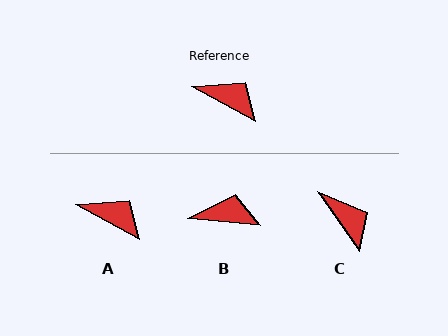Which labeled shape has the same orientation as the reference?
A.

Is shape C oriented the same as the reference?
No, it is off by about 27 degrees.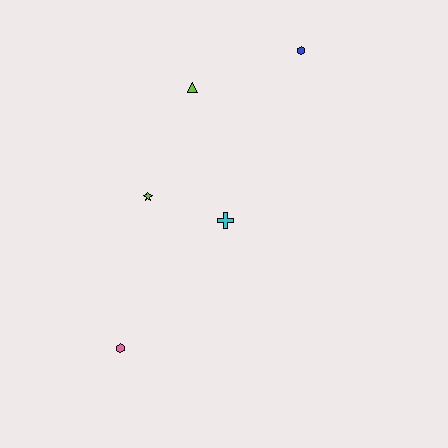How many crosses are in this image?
There is 1 cross.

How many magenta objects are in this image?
There are no magenta objects.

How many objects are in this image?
There are 5 objects.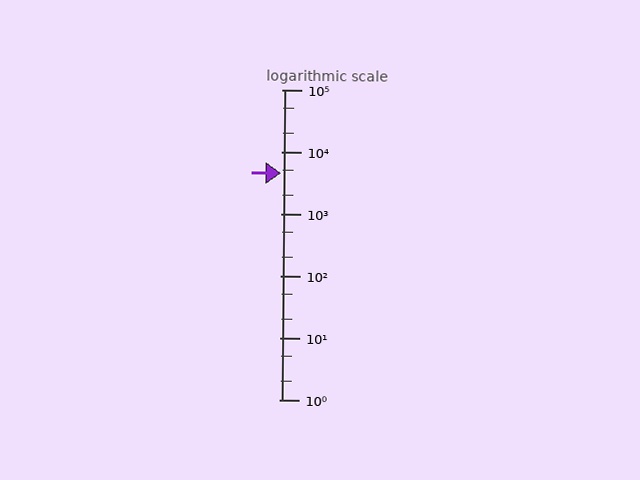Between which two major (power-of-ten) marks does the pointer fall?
The pointer is between 1000 and 10000.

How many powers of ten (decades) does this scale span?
The scale spans 5 decades, from 1 to 100000.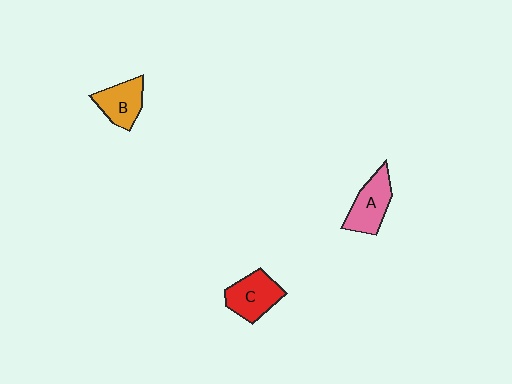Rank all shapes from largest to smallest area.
From largest to smallest: C (red), A (pink), B (orange).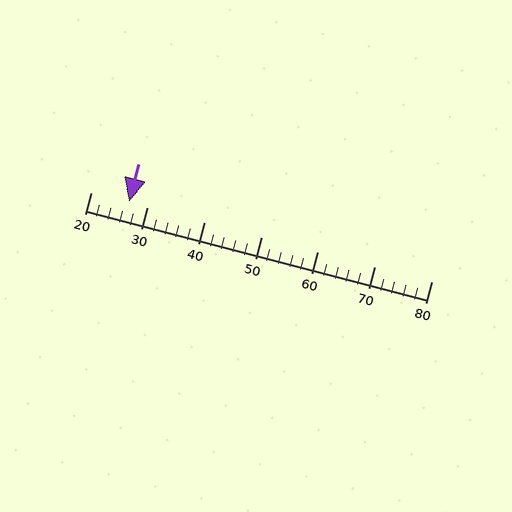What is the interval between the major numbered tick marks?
The major tick marks are spaced 10 units apart.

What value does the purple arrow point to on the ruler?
The purple arrow points to approximately 27.